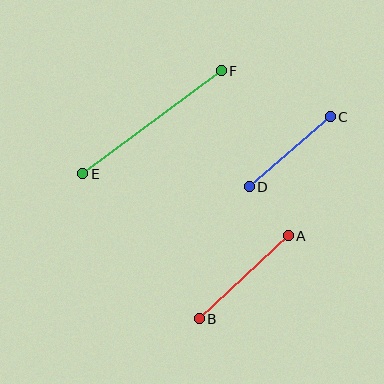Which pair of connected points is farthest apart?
Points E and F are farthest apart.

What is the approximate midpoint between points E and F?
The midpoint is at approximately (152, 122) pixels.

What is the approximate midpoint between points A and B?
The midpoint is at approximately (244, 277) pixels.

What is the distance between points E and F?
The distance is approximately 172 pixels.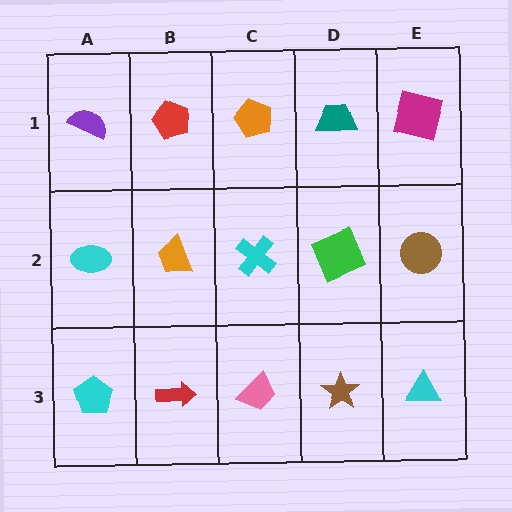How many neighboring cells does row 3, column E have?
2.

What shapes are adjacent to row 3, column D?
A green square (row 2, column D), a pink trapezoid (row 3, column C), a cyan triangle (row 3, column E).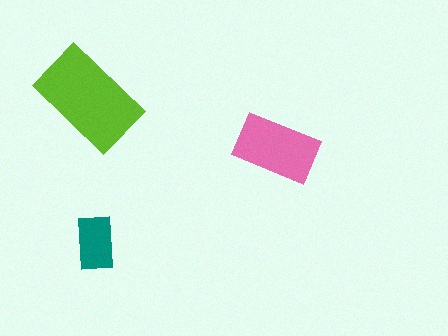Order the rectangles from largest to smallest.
the lime one, the pink one, the teal one.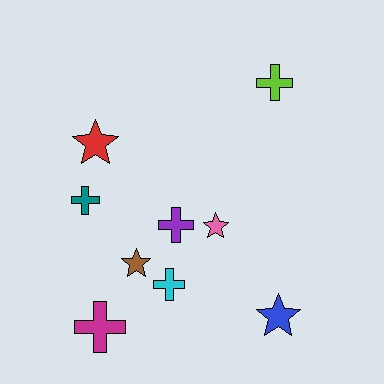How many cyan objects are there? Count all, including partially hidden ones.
There is 1 cyan object.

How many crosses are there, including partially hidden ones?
There are 5 crosses.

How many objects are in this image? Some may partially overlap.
There are 9 objects.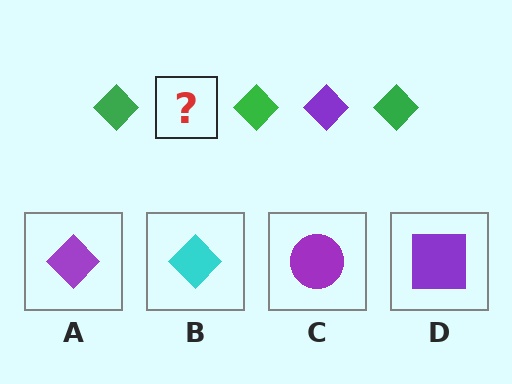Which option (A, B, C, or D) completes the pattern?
A.